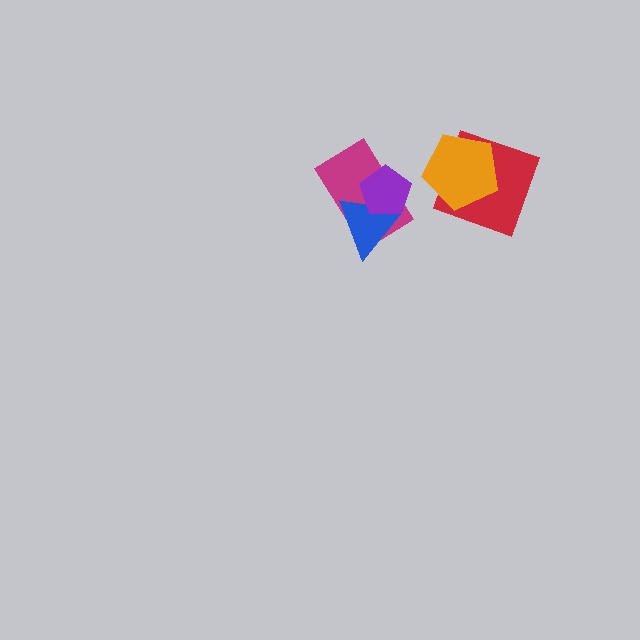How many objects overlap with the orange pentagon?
1 object overlaps with the orange pentagon.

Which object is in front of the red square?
The orange pentagon is in front of the red square.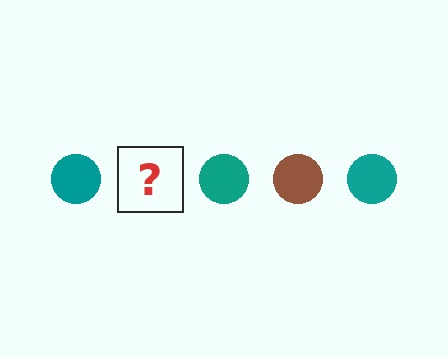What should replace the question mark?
The question mark should be replaced with a brown circle.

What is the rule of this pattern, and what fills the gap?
The rule is that the pattern cycles through teal, brown circles. The gap should be filled with a brown circle.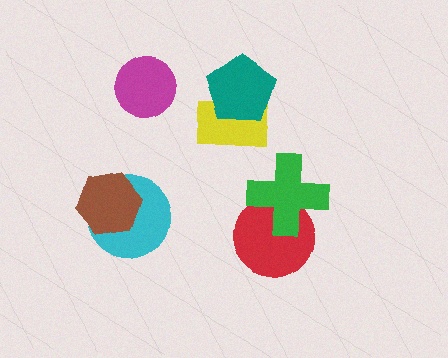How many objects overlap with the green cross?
1 object overlaps with the green cross.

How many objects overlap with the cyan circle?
1 object overlaps with the cyan circle.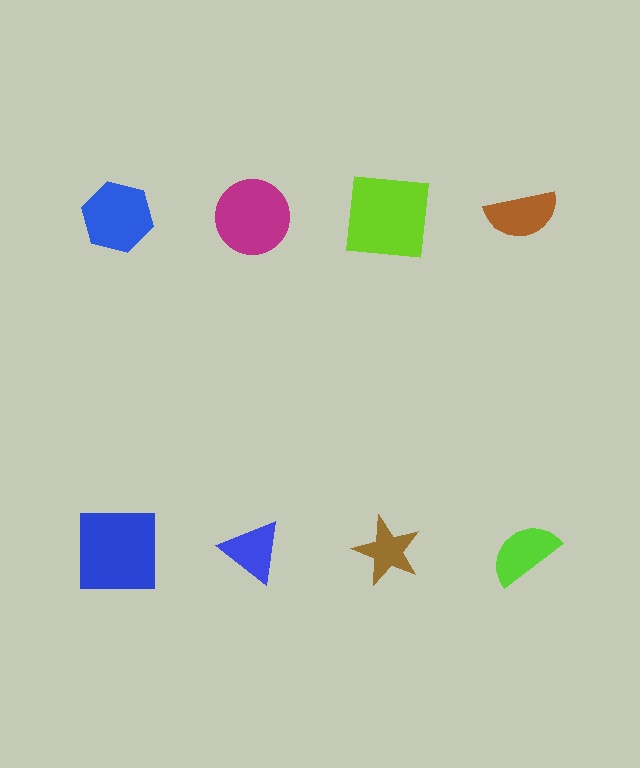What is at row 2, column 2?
A blue triangle.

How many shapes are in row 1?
4 shapes.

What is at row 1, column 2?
A magenta circle.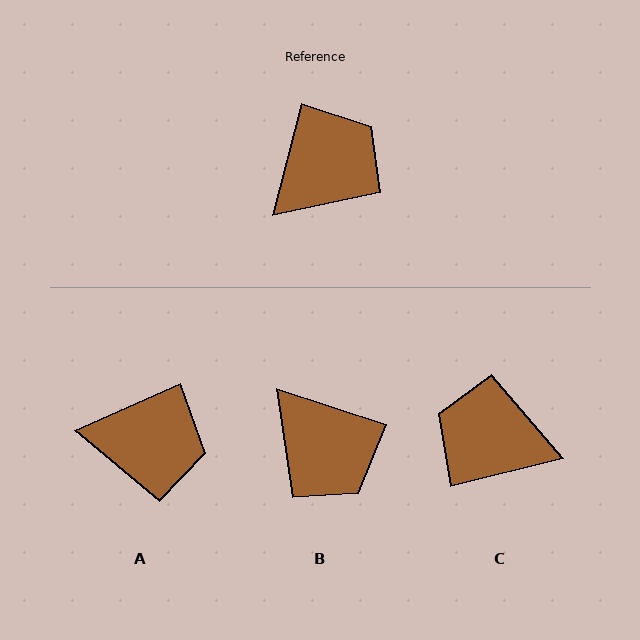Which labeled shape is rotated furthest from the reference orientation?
C, about 118 degrees away.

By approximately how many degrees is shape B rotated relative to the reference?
Approximately 94 degrees clockwise.